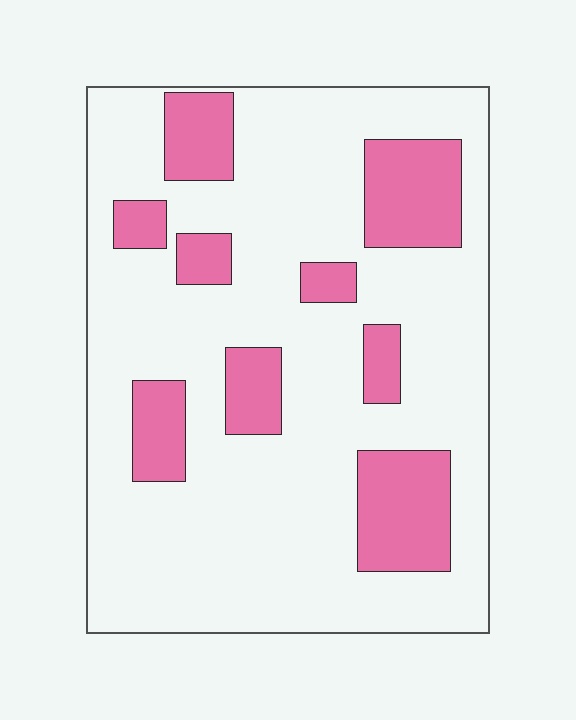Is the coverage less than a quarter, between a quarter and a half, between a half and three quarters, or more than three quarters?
Less than a quarter.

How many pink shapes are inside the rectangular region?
9.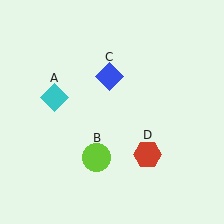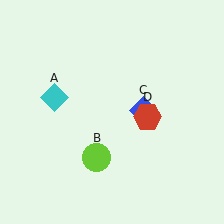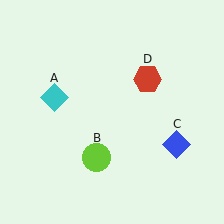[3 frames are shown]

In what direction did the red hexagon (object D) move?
The red hexagon (object D) moved up.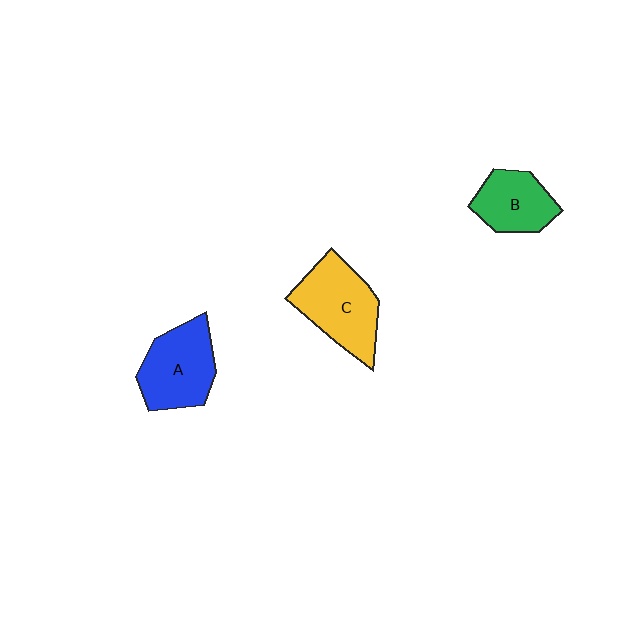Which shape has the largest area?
Shape C (yellow).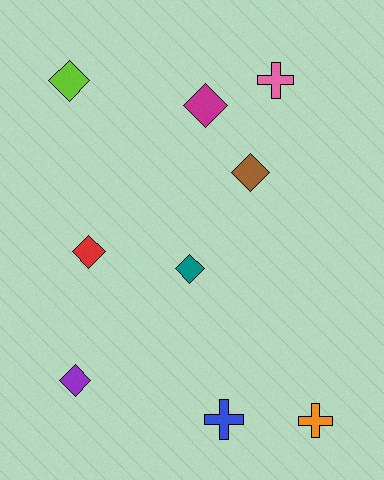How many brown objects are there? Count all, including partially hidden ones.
There is 1 brown object.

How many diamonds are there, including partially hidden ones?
There are 6 diamonds.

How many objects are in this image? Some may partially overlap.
There are 9 objects.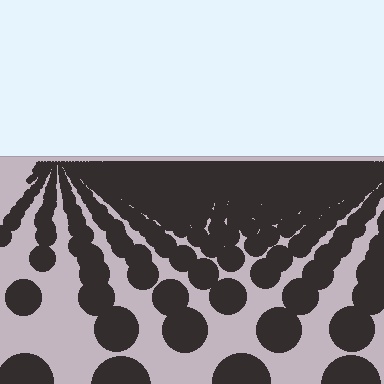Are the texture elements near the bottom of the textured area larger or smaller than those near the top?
Larger. Near the bottom, elements are closer to the viewer and appear at a bigger on-screen size.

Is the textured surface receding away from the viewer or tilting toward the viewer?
The surface is receding away from the viewer. Texture elements get smaller and denser toward the top.